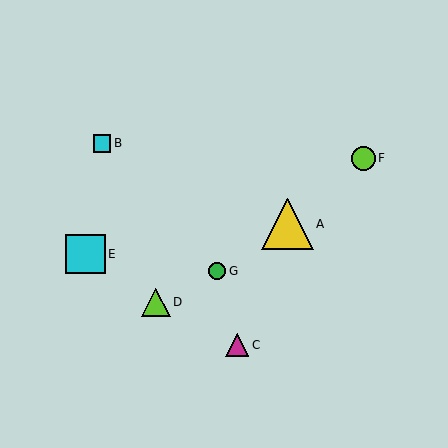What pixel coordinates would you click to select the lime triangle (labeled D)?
Click at (156, 302) to select the lime triangle D.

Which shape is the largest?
The yellow triangle (labeled A) is the largest.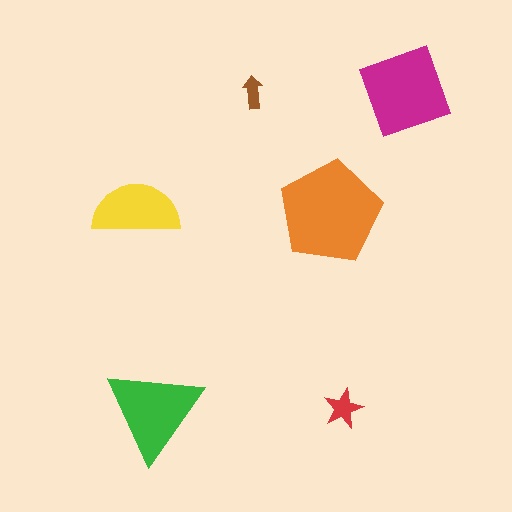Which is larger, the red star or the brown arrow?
The red star.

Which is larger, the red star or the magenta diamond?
The magenta diamond.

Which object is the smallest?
The brown arrow.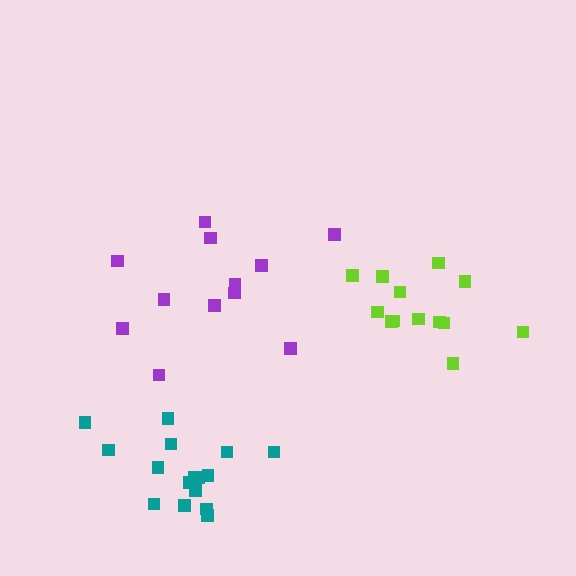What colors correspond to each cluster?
The clusters are colored: lime, teal, purple.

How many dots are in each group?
Group 1: 13 dots, Group 2: 16 dots, Group 3: 12 dots (41 total).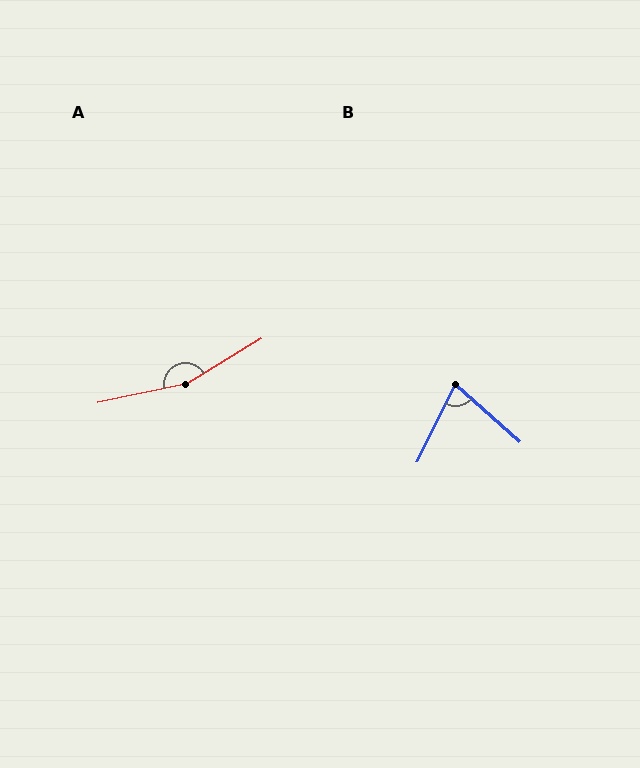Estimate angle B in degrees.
Approximately 75 degrees.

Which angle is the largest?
A, at approximately 161 degrees.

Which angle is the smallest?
B, at approximately 75 degrees.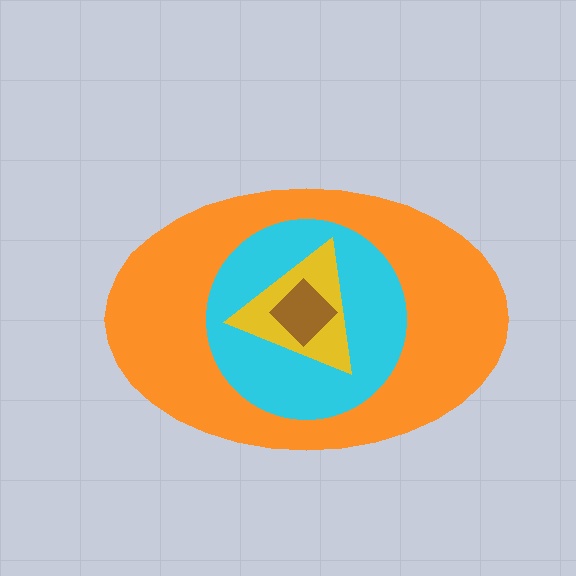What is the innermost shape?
The brown diamond.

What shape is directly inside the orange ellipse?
The cyan circle.